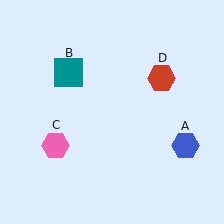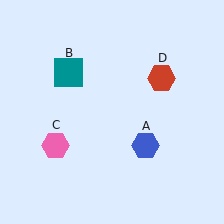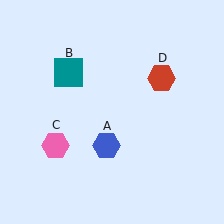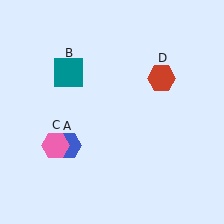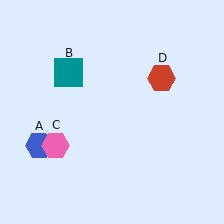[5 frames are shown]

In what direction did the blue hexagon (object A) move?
The blue hexagon (object A) moved left.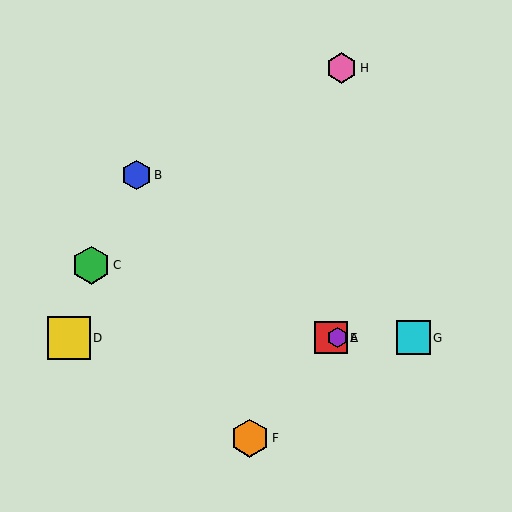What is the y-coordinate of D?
Object D is at y≈338.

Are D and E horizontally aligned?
Yes, both are at y≈338.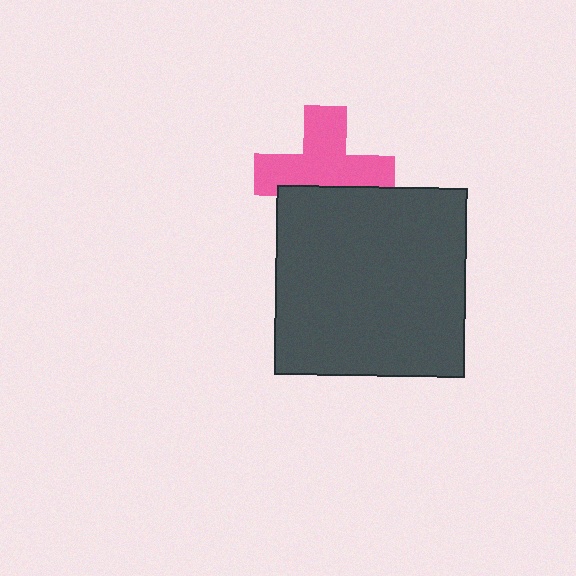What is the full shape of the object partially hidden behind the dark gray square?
The partially hidden object is a pink cross.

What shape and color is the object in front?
The object in front is a dark gray square.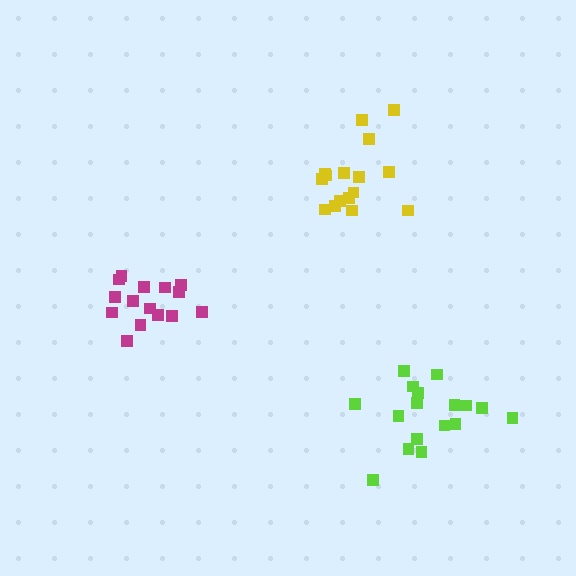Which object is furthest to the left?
The magenta cluster is leftmost.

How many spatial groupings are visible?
There are 3 spatial groupings.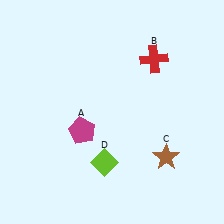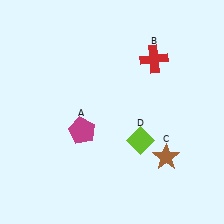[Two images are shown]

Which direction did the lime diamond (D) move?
The lime diamond (D) moved right.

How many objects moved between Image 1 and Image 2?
1 object moved between the two images.